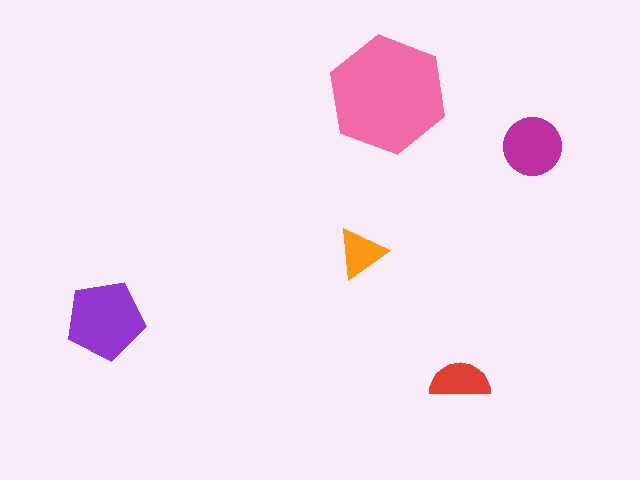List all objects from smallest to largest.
The orange triangle, the red semicircle, the magenta circle, the purple pentagon, the pink hexagon.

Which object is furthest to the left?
The purple pentagon is leftmost.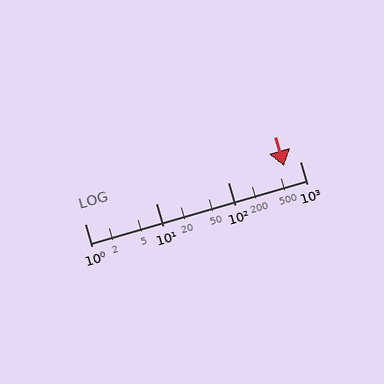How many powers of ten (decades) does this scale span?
The scale spans 3 decades, from 1 to 1000.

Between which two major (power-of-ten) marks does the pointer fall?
The pointer is between 100 and 1000.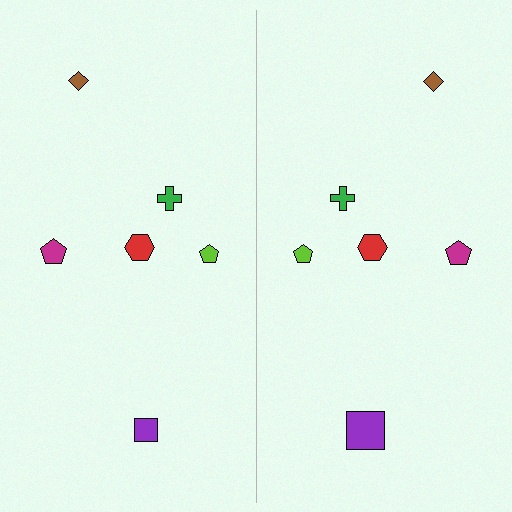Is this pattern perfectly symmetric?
No, the pattern is not perfectly symmetric. The purple square on the right side has a different size than its mirror counterpart.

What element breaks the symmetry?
The purple square on the right side has a different size than its mirror counterpart.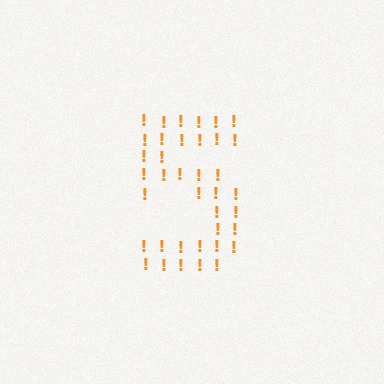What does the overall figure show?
The overall figure shows the digit 5.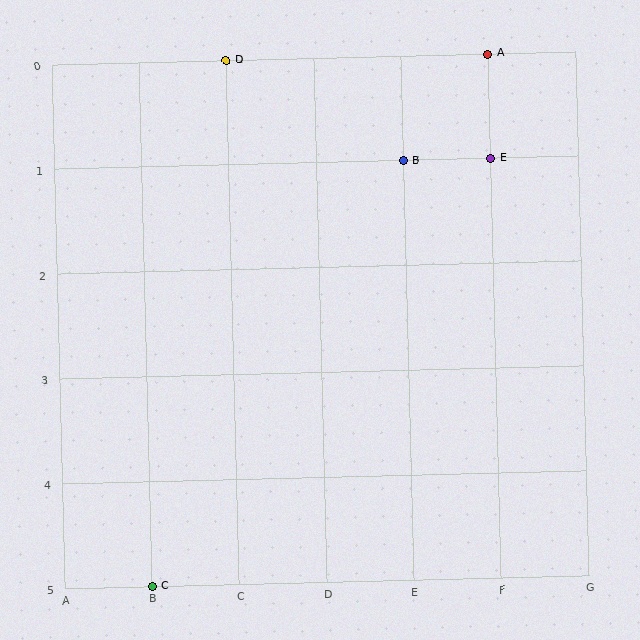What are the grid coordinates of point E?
Point E is at grid coordinates (F, 1).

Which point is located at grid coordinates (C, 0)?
Point D is at (C, 0).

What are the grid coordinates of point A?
Point A is at grid coordinates (F, 0).